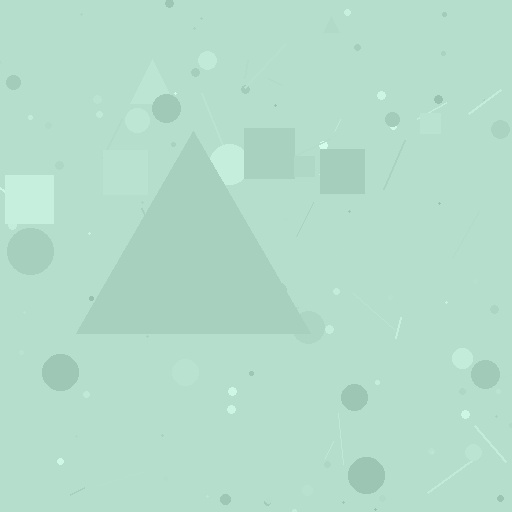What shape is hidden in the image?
A triangle is hidden in the image.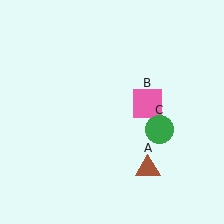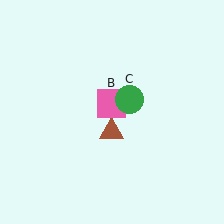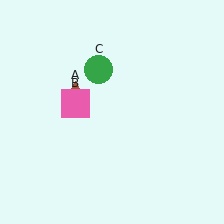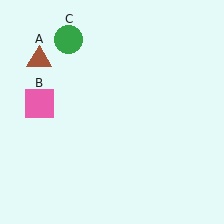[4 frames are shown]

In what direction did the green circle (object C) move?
The green circle (object C) moved up and to the left.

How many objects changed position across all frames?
3 objects changed position: brown triangle (object A), pink square (object B), green circle (object C).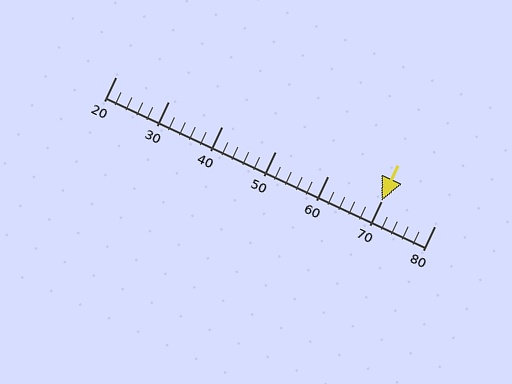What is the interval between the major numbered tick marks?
The major tick marks are spaced 10 units apart.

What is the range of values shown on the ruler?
The ruler shows values from 20 to 80.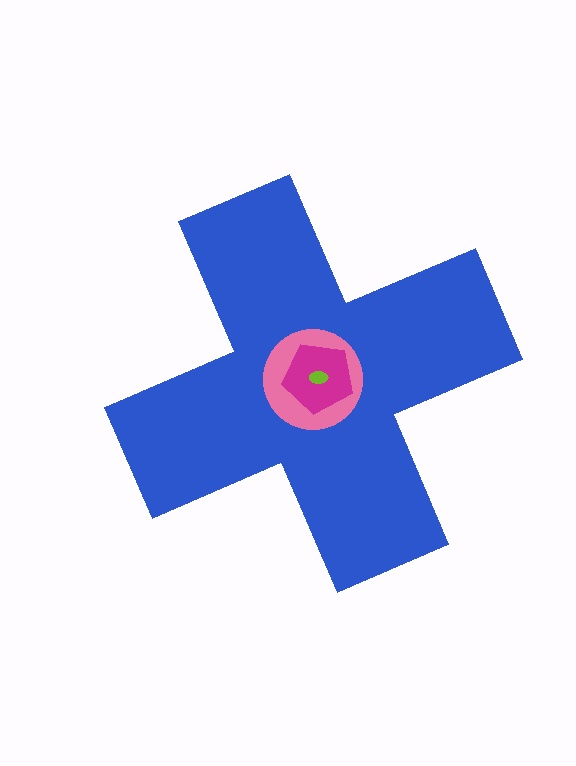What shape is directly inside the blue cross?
The pink circle.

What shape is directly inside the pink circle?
The magenta pentagon.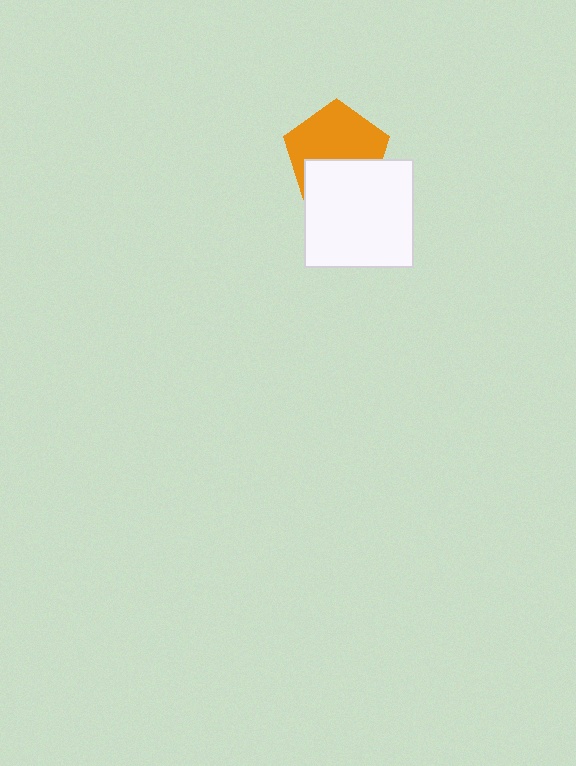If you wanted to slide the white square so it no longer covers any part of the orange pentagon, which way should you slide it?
Slide it down — that is the most direct way to separate the two shapes.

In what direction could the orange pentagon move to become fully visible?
The orange pentagon could move up. That would shift it out from behind the white square entirely.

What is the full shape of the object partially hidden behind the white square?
The partially hidden object is an orange pentagon.